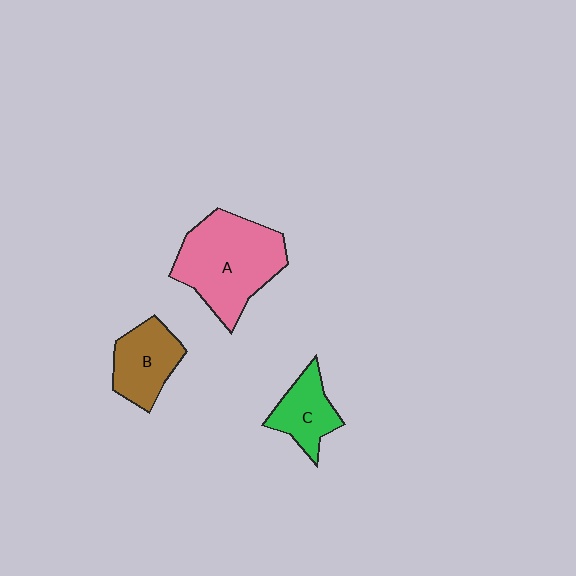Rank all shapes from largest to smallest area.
From largest to smallest: A (pink), B (brown), C (green).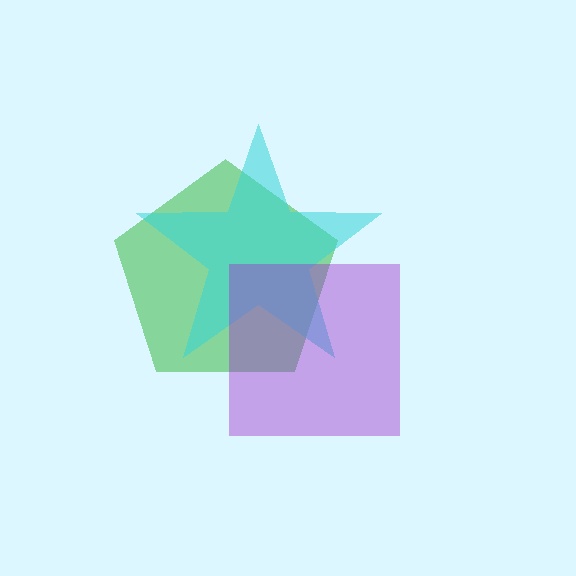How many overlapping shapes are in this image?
There are 3 overlapping shapes in the image.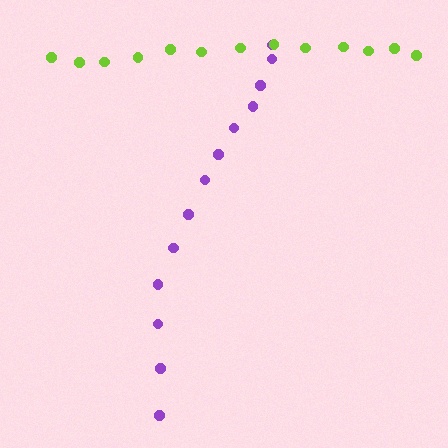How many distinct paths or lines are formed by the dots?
There are 2 distinct paths.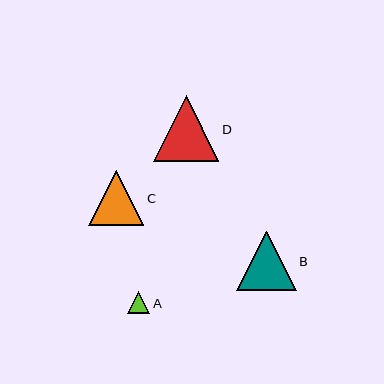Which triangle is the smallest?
Triangle A is the smallest with a size of approximately 22 pixels.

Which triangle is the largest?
Triangle D is the largest with a size of approximately 65 pixels.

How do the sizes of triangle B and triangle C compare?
Triangle B and triangle C are approximately the same size.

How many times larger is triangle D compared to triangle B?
Triangle D is approximately 1.1 times the size of triangle B.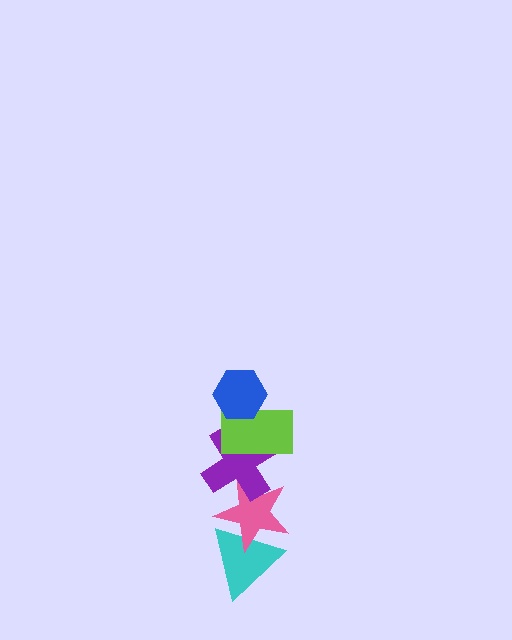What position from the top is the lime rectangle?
The lime rectangle is 2nd from the top.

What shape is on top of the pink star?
The purple cross is on top of the pink star.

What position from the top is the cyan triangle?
The cyan triangle is 5th from the top.